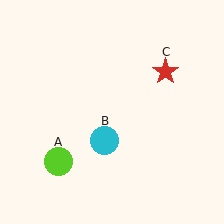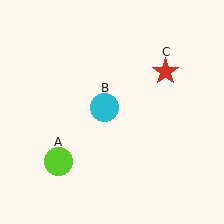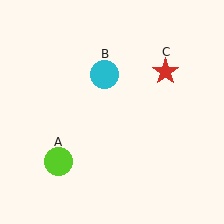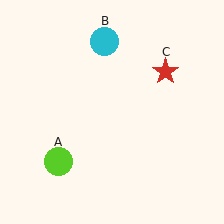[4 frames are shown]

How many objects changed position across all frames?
1 object changed position: cyan circle (object B).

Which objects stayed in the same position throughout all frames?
Lime circle (object A) and red star (object C) remained stationary.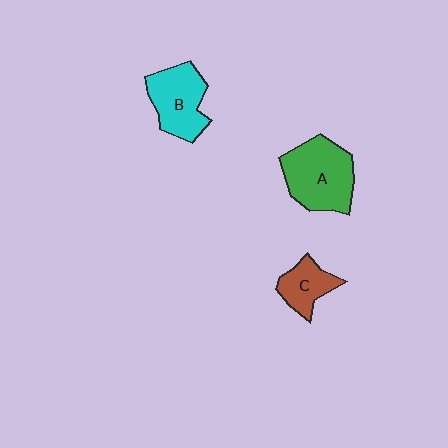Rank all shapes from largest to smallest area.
From largest to smallest: A (green), B (cyan), C (brown).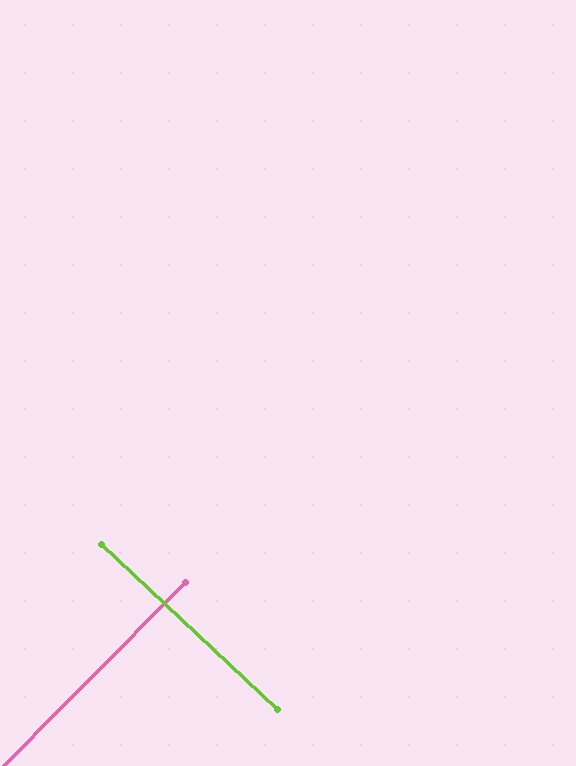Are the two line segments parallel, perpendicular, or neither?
Perpendicular — they meet at approximately 88°.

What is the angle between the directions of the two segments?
Approximately 88 degrees.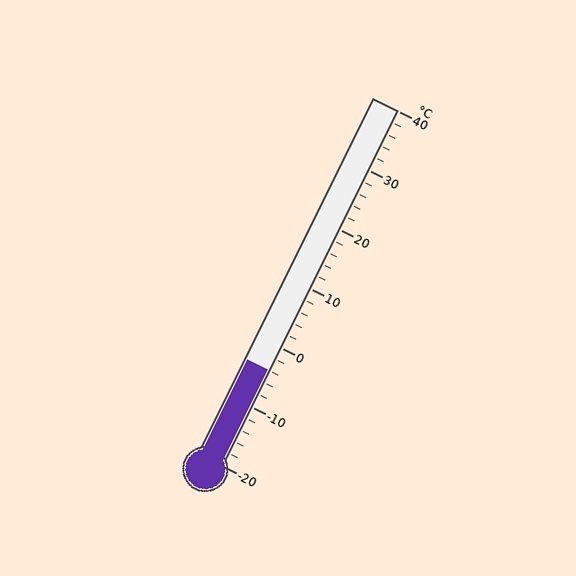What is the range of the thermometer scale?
The thermometer scale ranges from -20°C to 40°C.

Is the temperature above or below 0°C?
The temperature is below 0°C.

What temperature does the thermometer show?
The thermometer shows approximately -4°C.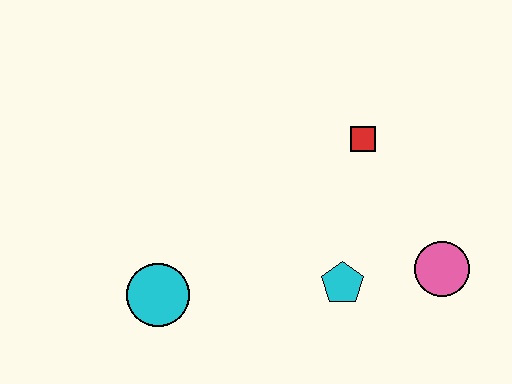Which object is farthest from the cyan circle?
The pink circle is farthest from the cyan circle.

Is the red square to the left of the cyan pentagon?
No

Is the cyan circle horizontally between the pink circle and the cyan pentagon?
No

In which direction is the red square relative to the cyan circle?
The red square is to the right of the cyan circle.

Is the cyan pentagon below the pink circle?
Yes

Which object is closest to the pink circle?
The cyan pentagon is closest to the pink circle.